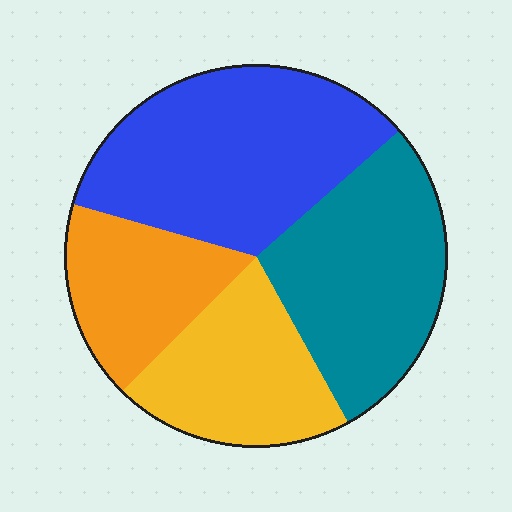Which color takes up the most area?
Blue, at roughly 35%.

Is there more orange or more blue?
Blue.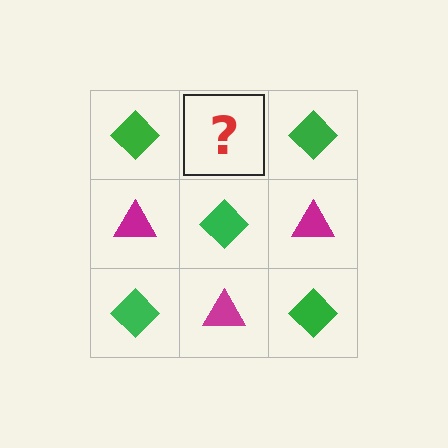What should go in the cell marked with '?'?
The missing cell should contain a magenta triangle.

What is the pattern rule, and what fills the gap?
The rule is that it alternates green diamond and magenta triangle in a checkerboard pattern. The gap should be filled with a magenta triangle.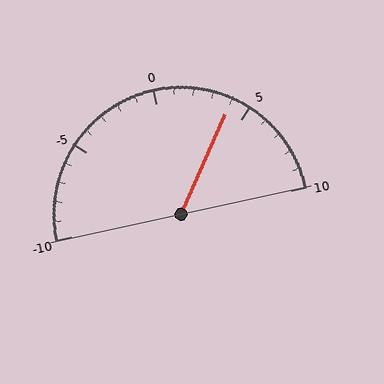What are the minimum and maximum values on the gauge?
The gauge ranges from -10 to 10.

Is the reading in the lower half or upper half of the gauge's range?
The reading is in the upper half of the range (-10 to 10).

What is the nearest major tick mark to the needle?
The nearest major tick mark is 5.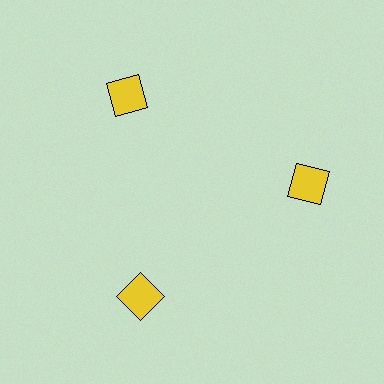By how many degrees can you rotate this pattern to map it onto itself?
The pattern maps onto itself every 120 degrees of rotation.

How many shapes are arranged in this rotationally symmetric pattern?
There are 3 shapes, arranged in 3 groups of 1.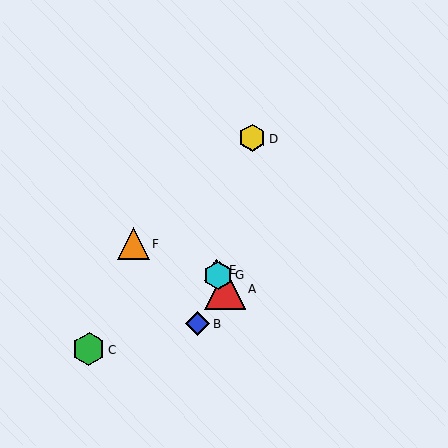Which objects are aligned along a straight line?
Objects A, E, G are aligned along a straight line.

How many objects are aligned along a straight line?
3 objects (A, E, G) are aligned along a straight line.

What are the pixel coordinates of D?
Object D is at (252, 138).